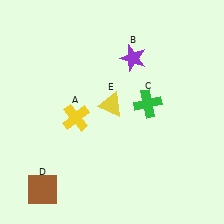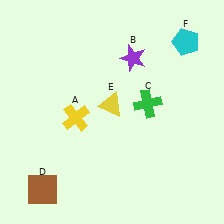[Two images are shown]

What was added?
A cyan pentagon (F) was added in Image 2.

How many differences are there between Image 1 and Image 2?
There is 1 difference between the two images.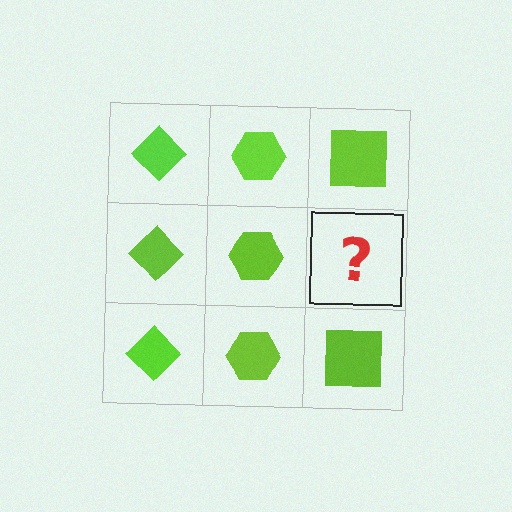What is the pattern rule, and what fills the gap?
The rule is that each column has a consistent shape. The gap should be filled with a lime square.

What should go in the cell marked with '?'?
The missing cell should contain a lime square.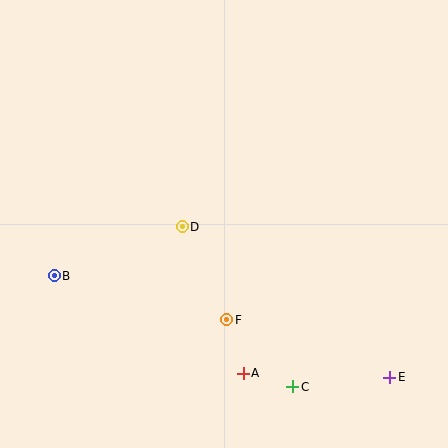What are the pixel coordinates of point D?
Point D is at (182, 227).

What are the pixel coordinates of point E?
Point E is at (390, 377).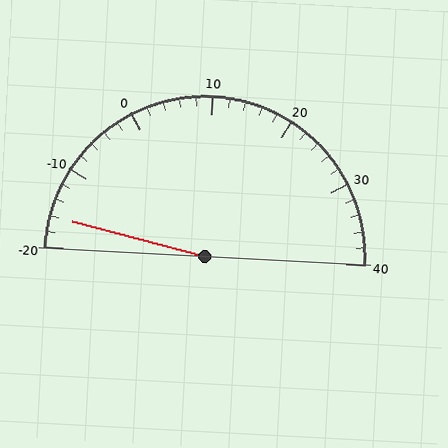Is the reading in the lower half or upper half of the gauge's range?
The reading is in the lower half of the range (-20 to 40).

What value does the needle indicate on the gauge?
The needle indicates approximately -16.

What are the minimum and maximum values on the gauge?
The gauge ranges from -20 to 40.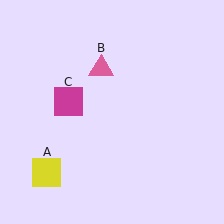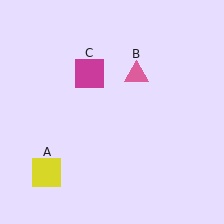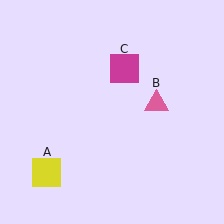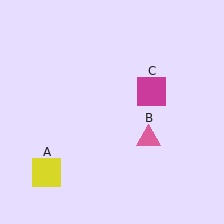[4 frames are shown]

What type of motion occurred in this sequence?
The pink triangle (object B), magenta square (object C) rotated clockwise around the center of the scene.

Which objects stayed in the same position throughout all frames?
Yellow square (object A) remained stationary.